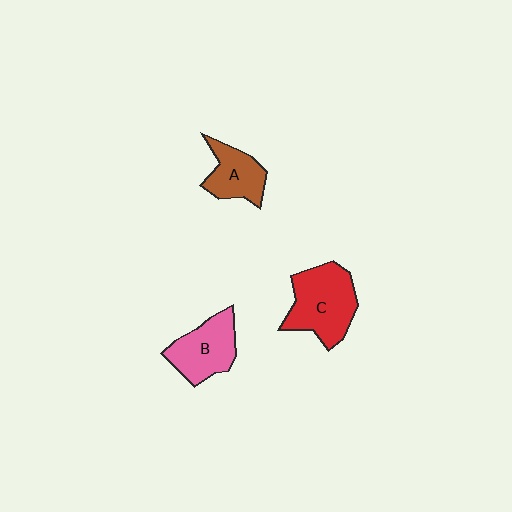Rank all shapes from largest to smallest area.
From largest to smallest: C (red), B (pink), A (brown).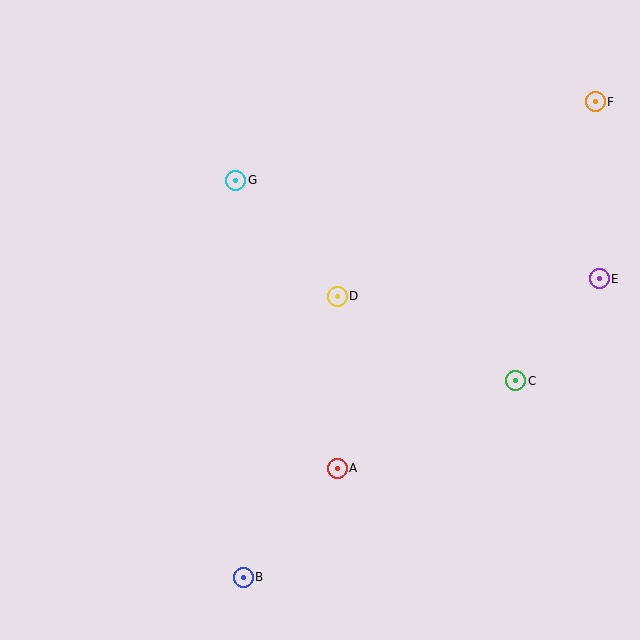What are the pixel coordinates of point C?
Point C is at (516, 381).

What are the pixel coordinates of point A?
Point A is at (337, 468).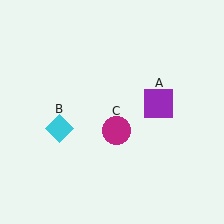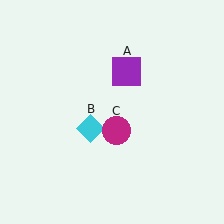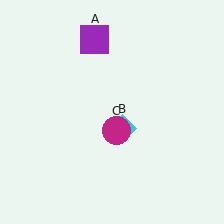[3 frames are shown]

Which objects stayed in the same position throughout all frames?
Magenta circle (object C) remained stationary.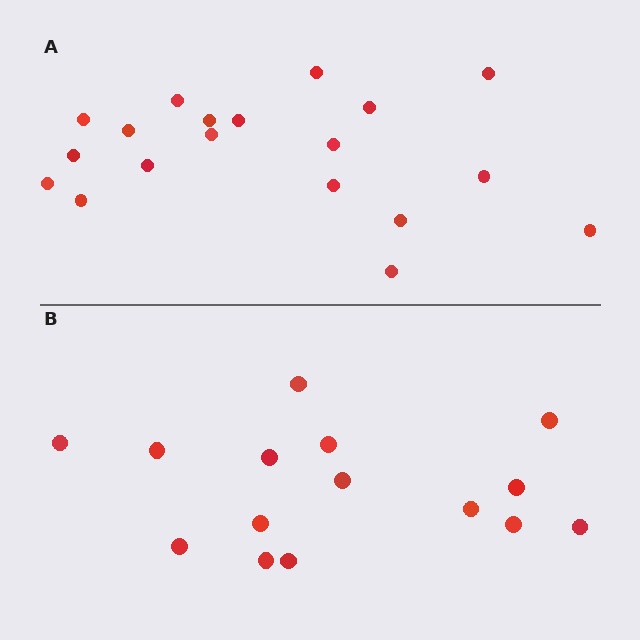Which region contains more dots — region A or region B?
Region A (the top region) has more dots.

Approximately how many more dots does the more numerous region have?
Region A has about 4 more dots than region B.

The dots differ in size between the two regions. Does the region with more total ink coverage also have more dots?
No. Region B has more total ink coverage because its dots are larger, but region A actually contains more individual dots. Total area can be misleading — the number of items is what matters here.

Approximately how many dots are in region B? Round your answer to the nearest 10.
About 20 dots. (The exact count is 15, which rounds to 20.)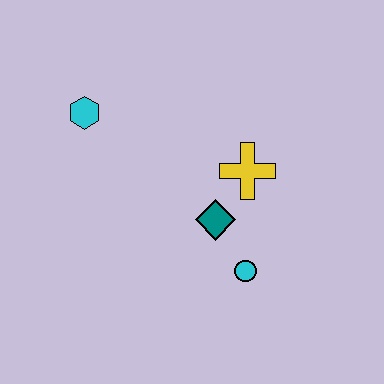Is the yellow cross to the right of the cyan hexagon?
Yes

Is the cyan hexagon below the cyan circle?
No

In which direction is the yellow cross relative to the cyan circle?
The yellow cross is above the cyan circle.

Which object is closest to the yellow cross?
The teal diamond is closest to the yellow cross.